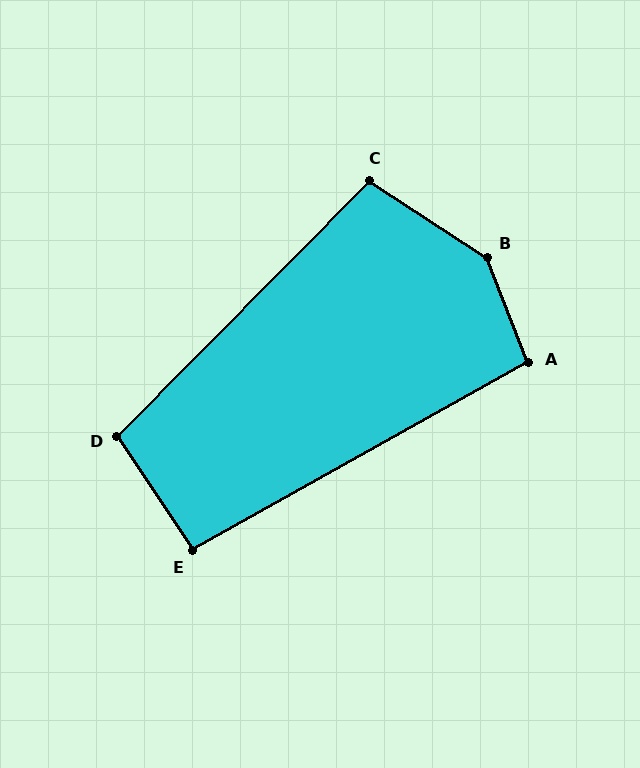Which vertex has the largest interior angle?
B, at approximately 145 degrees.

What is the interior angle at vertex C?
Approximately 101 degrees (obtuse).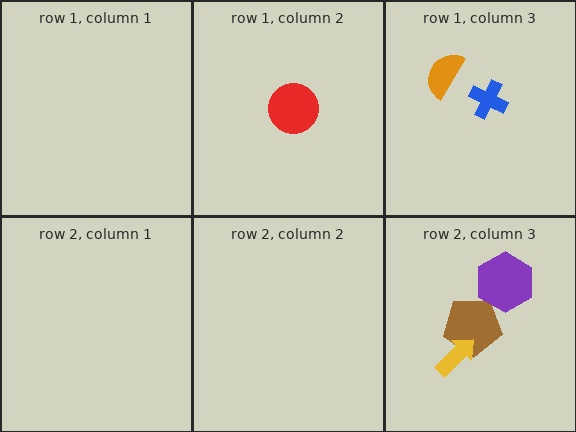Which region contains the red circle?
The row 1, column 2 region.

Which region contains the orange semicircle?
The row 1, column 3 region.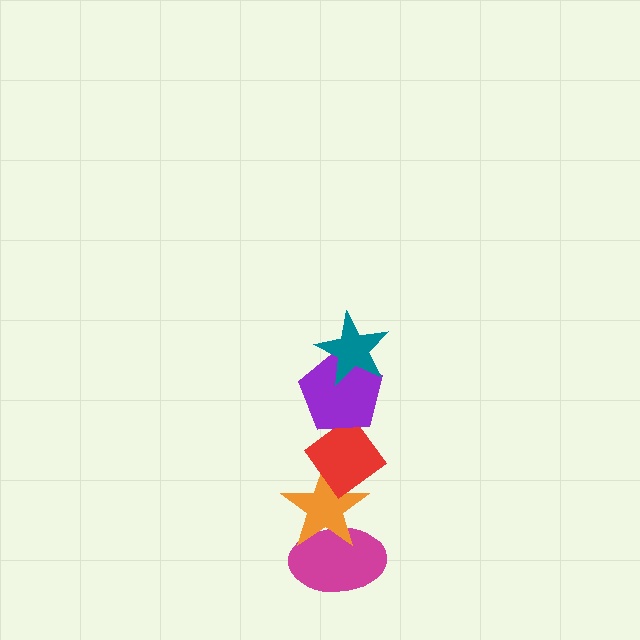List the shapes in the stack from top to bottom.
From top to bottom: the teal star, the purple pentagon, the red diamond, the orange star, the magenta ellipse.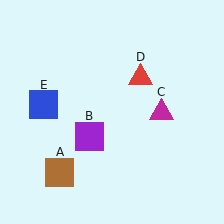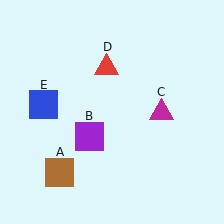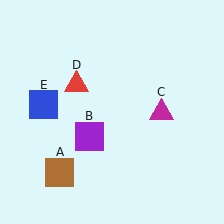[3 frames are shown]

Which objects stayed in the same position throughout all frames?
Brown square (object A) and purple square (object B) and magenta triangle (object C) and blue square (object E) remained stationary.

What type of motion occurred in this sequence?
The red triangle (object D) rotated counterclockwise around the center of the scene.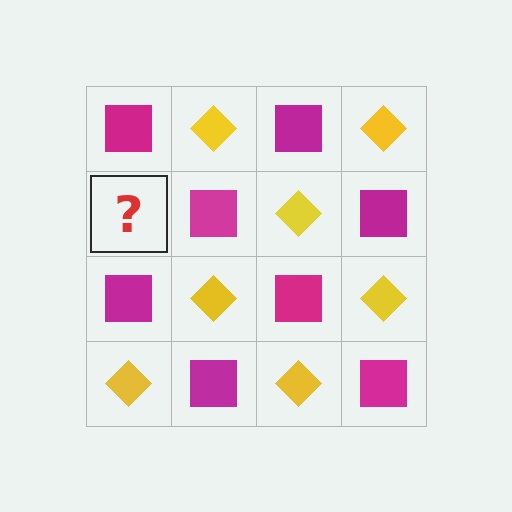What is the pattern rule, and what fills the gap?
The rule is that it alternates magenta square and yellow diamond in a checkerboard pattern. The gap should be filled with a yellow diamond.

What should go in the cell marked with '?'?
The missing cell should contain a yellow diamond.